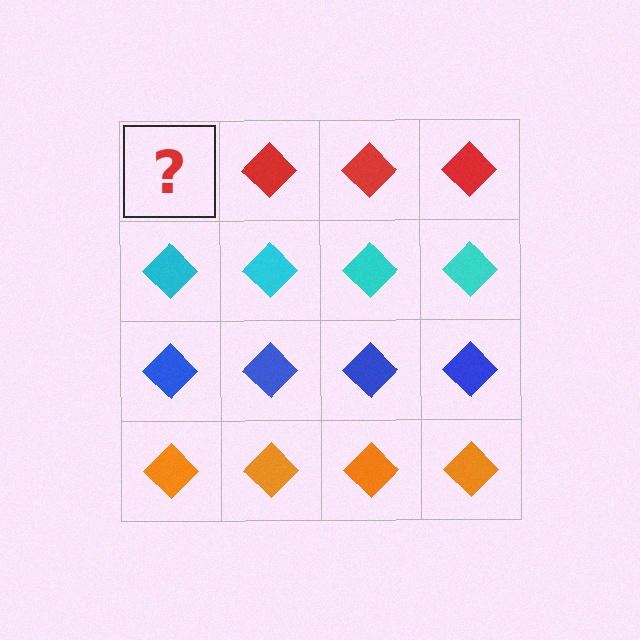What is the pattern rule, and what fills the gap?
The rule is that each row has a consistent color. The gap should be filled with a red diamond.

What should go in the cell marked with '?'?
The missing cell should contain a red diamond.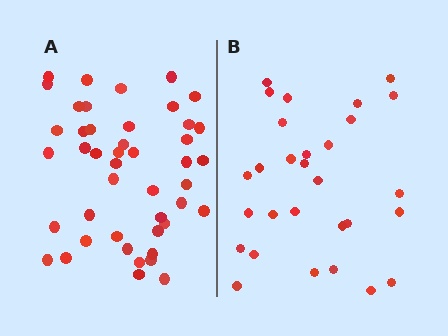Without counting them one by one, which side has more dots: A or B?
Region A (the left region) has more dots.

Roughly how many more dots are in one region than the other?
Region A has approximately 15 more dots than region B.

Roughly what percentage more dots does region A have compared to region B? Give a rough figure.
About 55% more.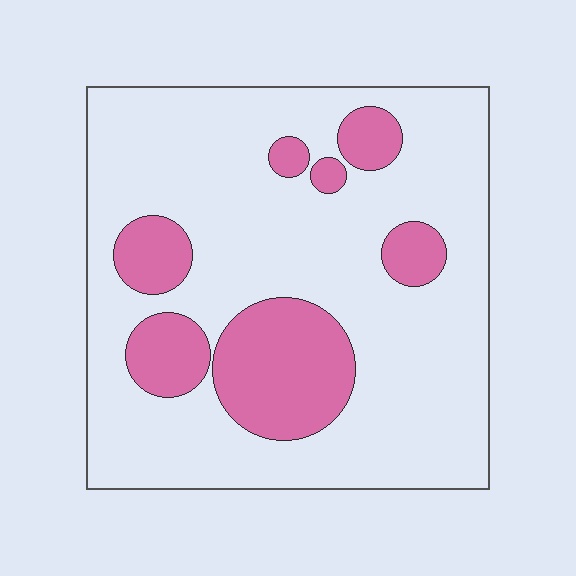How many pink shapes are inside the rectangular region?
7.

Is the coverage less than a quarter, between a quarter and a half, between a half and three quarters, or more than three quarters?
Less than a quarter.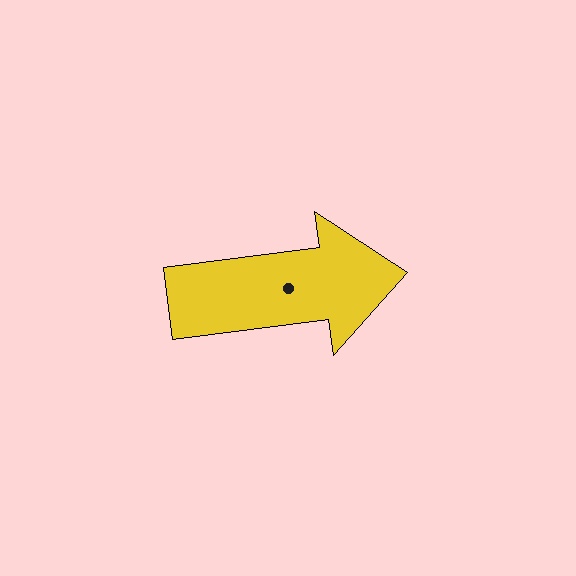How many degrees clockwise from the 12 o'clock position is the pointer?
Approximately 83 degrees.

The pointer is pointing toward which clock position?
Roughly 3 o'clock.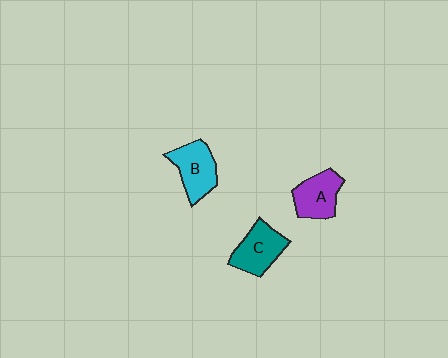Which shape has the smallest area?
Shape A (purple).